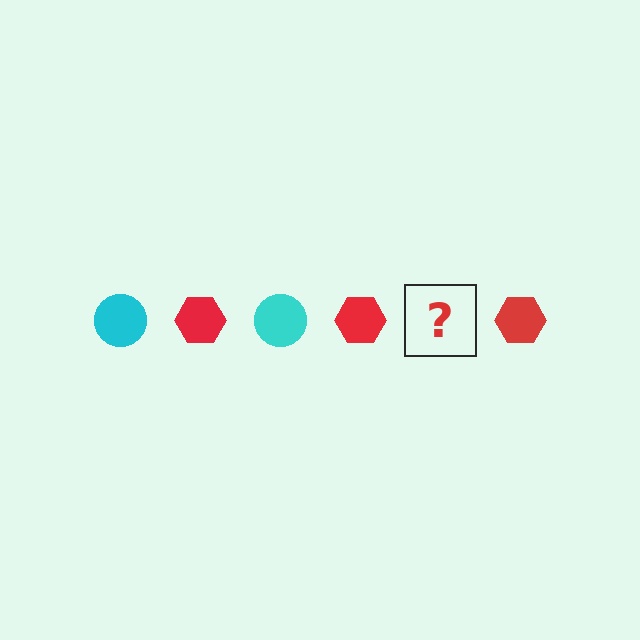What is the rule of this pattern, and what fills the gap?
The rule is that the pattern alternates between cyan circle and red hexagon. The gap should be filled with a cyan circle.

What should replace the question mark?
The question mark should be replaced with a cyan circle.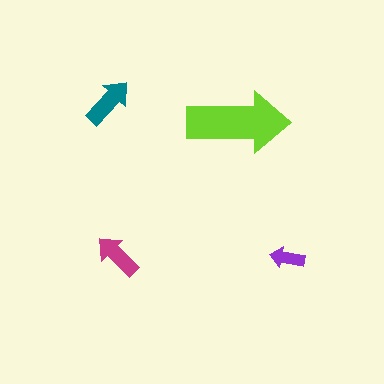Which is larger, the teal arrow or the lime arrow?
The lime one.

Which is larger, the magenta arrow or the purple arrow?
The magenta one.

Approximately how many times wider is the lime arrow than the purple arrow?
About 3 times wider.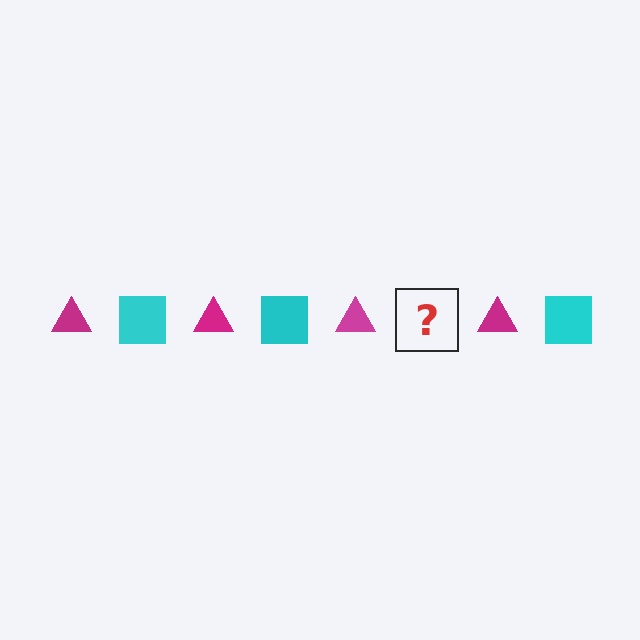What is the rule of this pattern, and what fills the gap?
The rule is that the pattern alternates between magenta triangle and cyan square. The gap should be filled with a cyan square.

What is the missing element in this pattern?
The missing element is a cyan square.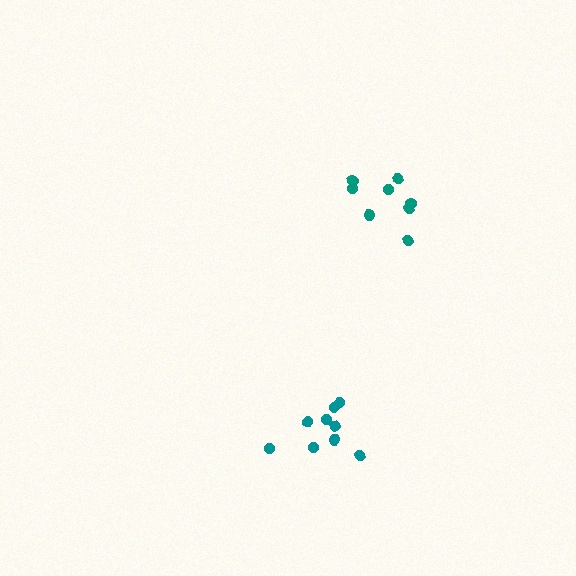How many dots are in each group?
Group 1: 8 dots, Group 2: 9 dots (17 total).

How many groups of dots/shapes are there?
There are 2 groups.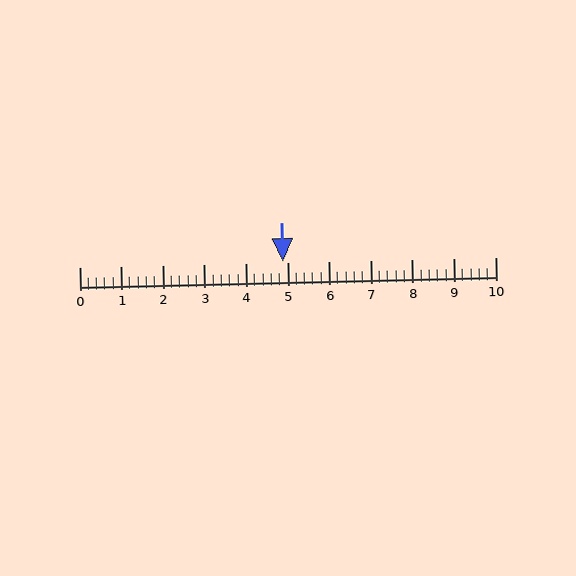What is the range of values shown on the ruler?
The ruler shows values from 0 to 10.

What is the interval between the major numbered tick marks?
The major tick marks are spaced 1 units apart.